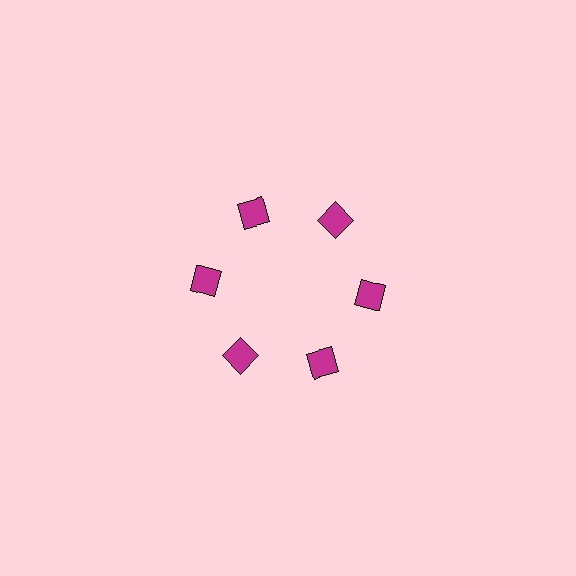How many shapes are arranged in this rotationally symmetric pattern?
There are 6 shapes, arranged in 6 groups of 1.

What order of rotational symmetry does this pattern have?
This pattern has 6-fold rotational symmetry.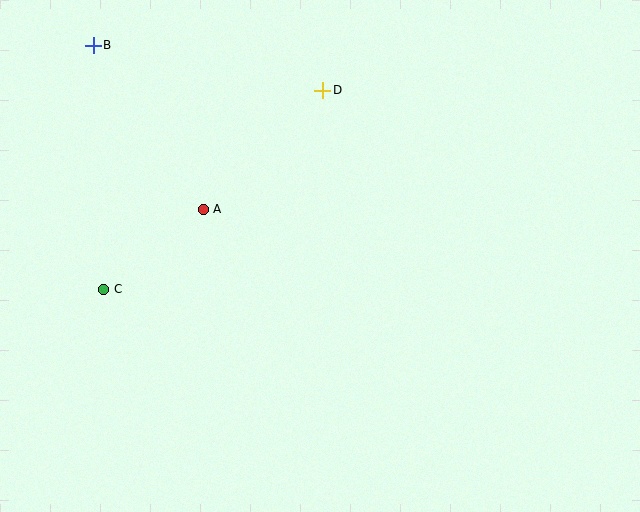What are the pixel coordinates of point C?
Point C is at (104, 289).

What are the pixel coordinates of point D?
Point D is at (323, 90).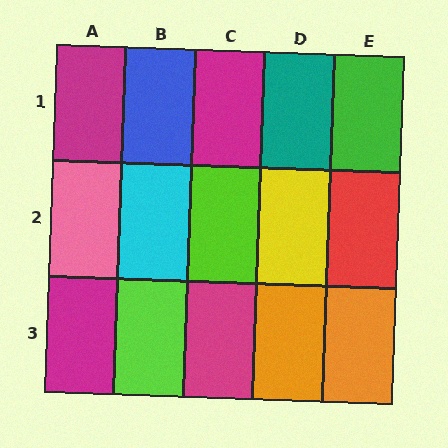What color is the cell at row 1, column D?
Teal.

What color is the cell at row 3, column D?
Orange.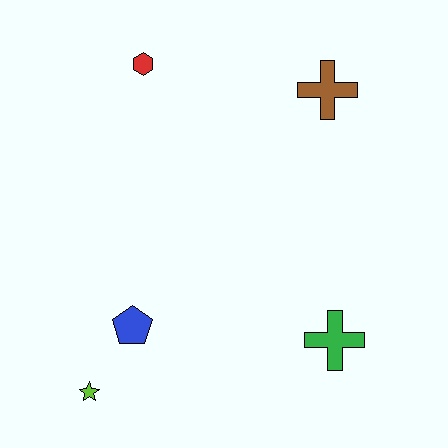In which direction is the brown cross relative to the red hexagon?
The brown cross is to the right of the red hexagon.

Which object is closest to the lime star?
The blue pentagon is closest to the lime star.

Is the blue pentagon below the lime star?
No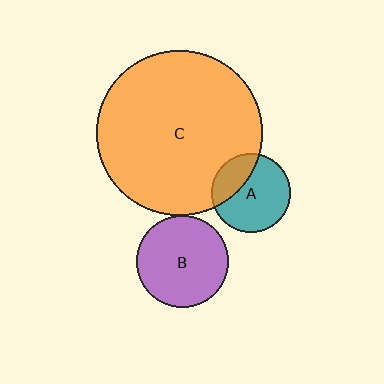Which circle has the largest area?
Circle C (orange).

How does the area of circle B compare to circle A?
Approximately 1.3 times.